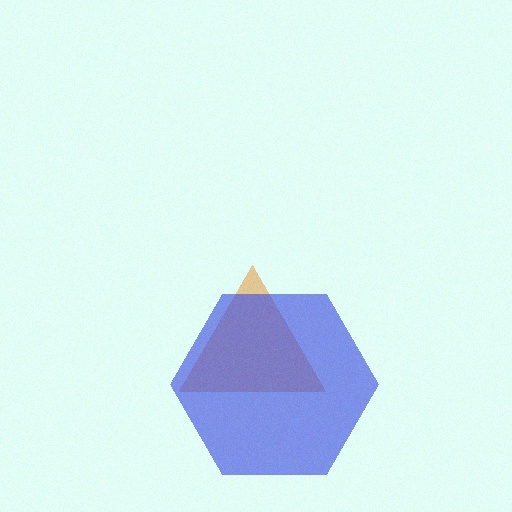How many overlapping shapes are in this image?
There are 2 overlapping shapes in the image.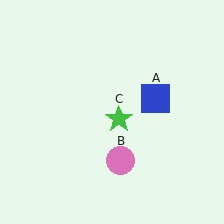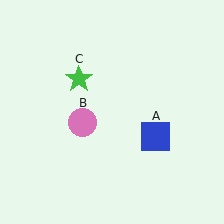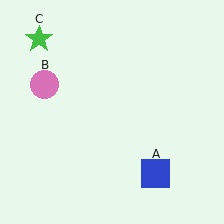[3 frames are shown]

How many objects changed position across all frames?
3 objects changed position: blue square (object A), pink circle (object B), green star (object C).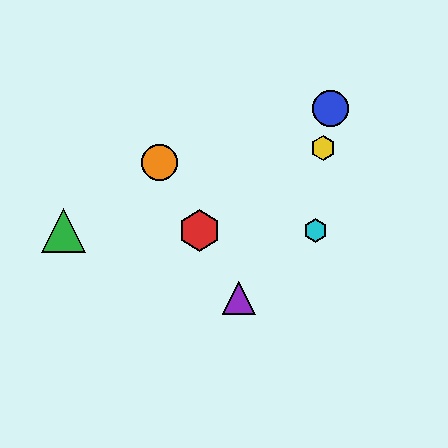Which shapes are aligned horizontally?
The red hexagon, the green triangle, the cyan hexagon are aligned horizontally.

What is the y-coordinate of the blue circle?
The blue circle is at y≈109.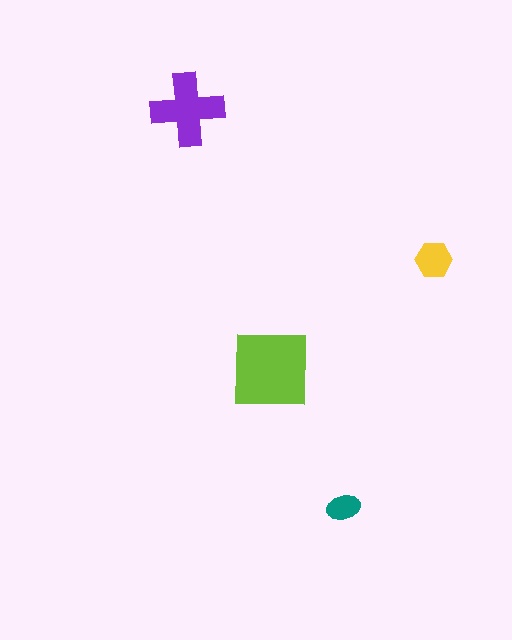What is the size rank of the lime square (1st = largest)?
1st.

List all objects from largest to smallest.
The lime square, the purple cross, the yellow hexagon, the teal ellipse.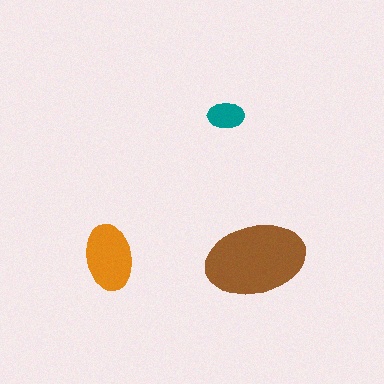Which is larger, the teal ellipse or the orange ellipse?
The orange one.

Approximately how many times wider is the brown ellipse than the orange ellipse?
About 1.5 times wider.